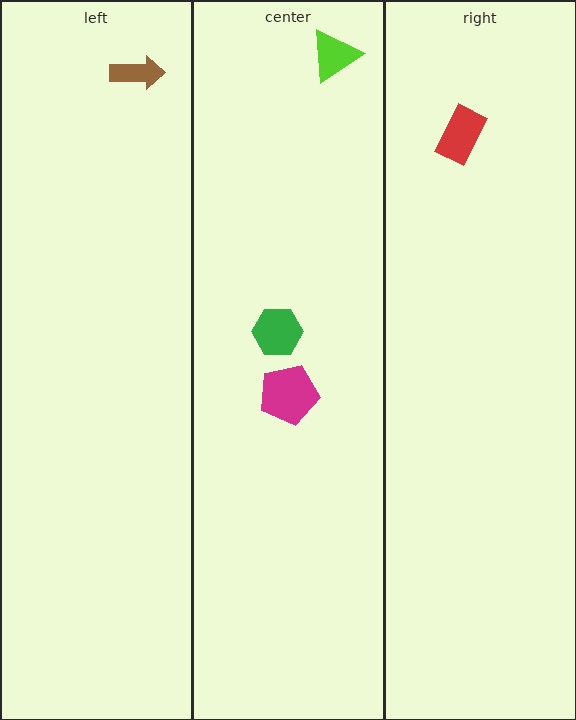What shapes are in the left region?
The brown arrow.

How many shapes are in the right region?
1.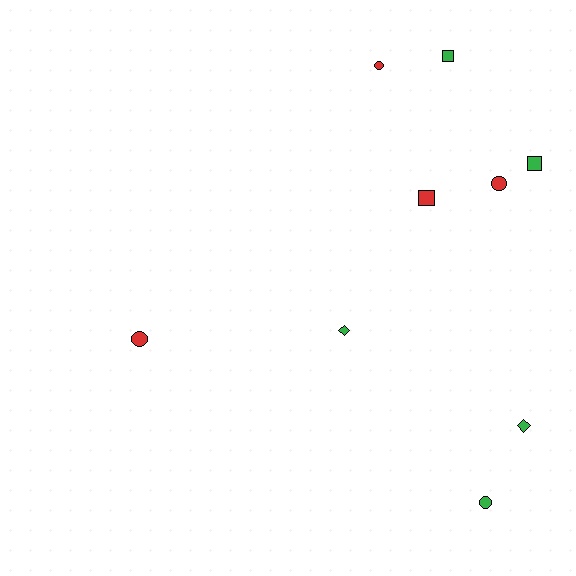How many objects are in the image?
There are 9 objects.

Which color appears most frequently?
Green, with 5 objects.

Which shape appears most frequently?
Circle, with 4 objects.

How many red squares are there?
There is 1 red square.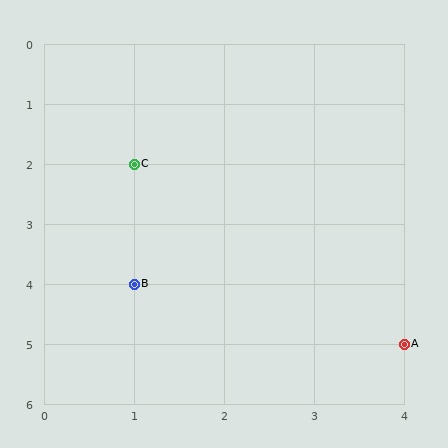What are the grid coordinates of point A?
Point A is at grid coordinates (4, 5).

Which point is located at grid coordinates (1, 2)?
Point C is at (1, 2).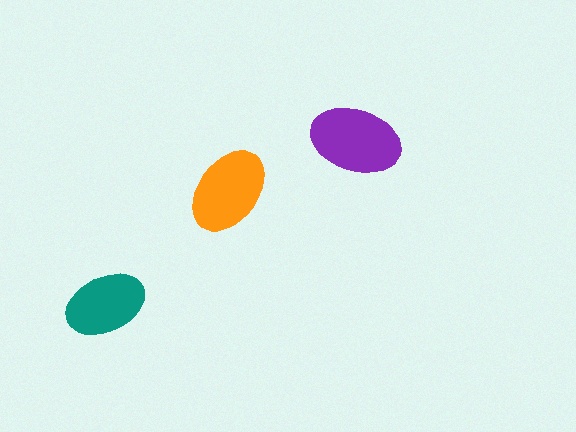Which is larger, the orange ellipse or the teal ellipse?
The orange one.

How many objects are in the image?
There are 3 objects in the image.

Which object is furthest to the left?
The teal ellipse is leftmost.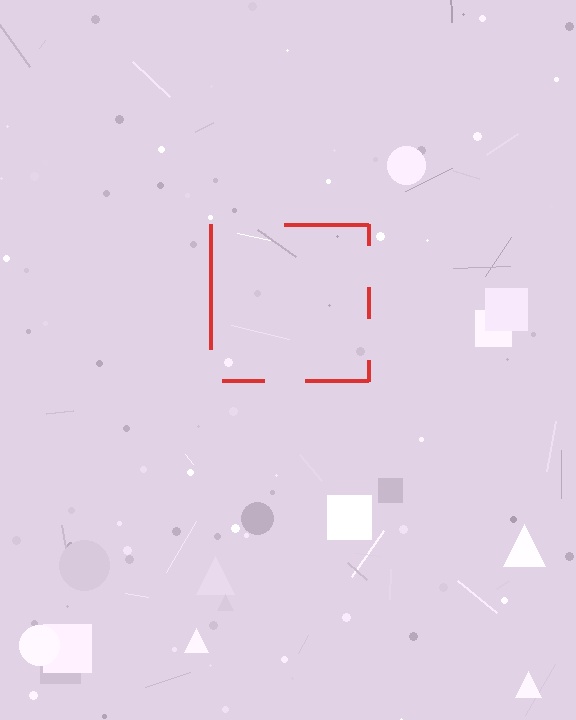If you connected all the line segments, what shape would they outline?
They would outline a square.